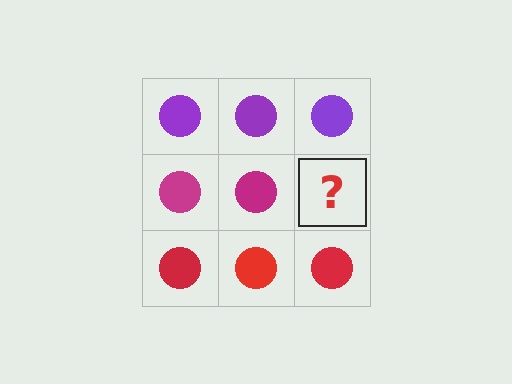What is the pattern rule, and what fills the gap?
The rule is that each row has a consistent color. The gap should be filled with a magenta circle.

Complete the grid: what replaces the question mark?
The question mark should be replaced with a magenta circle.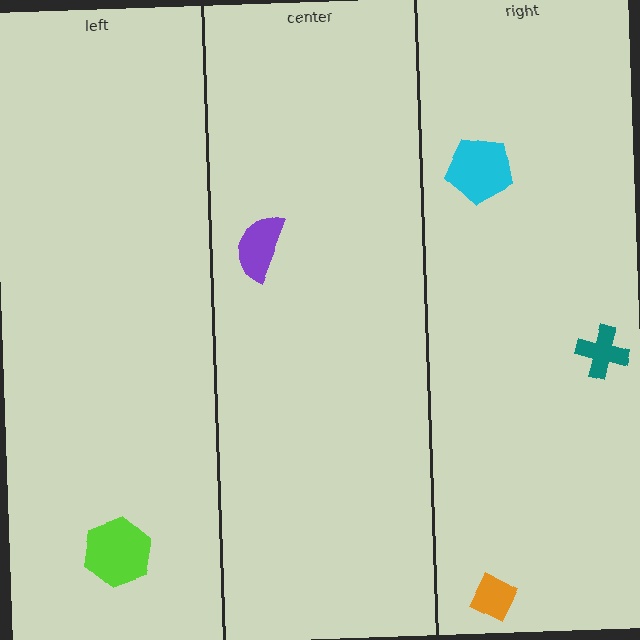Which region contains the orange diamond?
The right region.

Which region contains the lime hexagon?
The left region.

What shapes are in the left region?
The lime hexagon.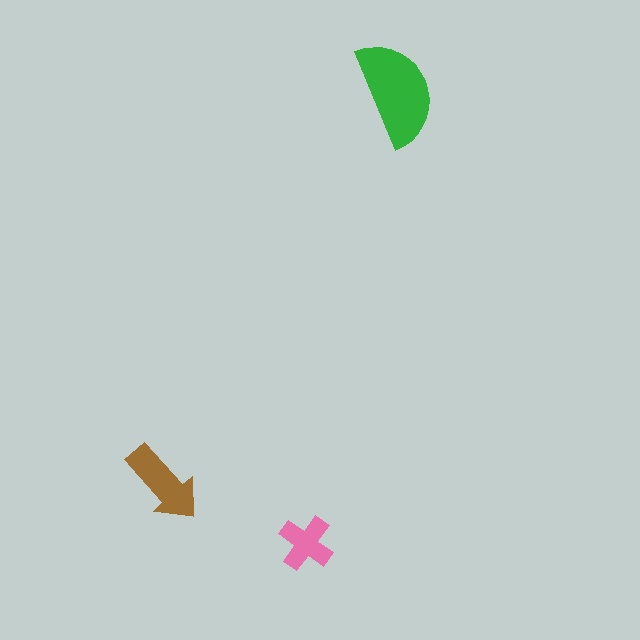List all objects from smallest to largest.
The pink cross, the brown arrow, the green semicircle.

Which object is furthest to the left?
The brown arrow is leftmost.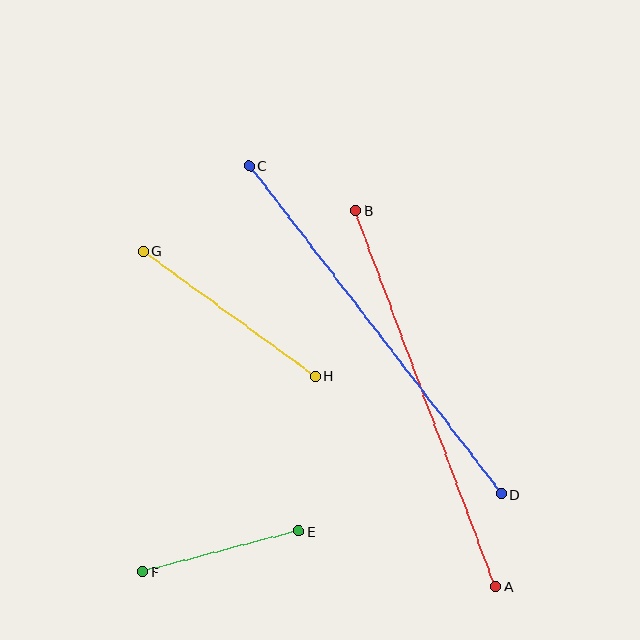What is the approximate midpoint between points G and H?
The midpoint is at approximately (229, 313) pixels.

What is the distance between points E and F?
The distance is approximately 161 pixels.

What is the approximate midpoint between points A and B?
The midpoint is at approximately (426, 398) pixels.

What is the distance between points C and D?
The distance is approximately 414 pixels.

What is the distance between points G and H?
The distance is approximately 213 pixels.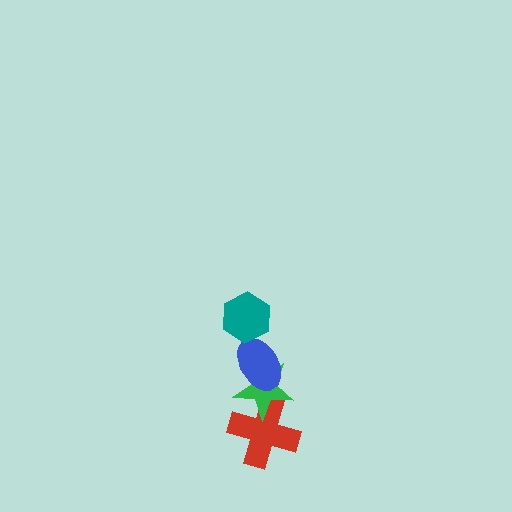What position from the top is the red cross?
The red cross is 4th from the top.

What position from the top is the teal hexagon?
The teal hexagon is 1st from the top.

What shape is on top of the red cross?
The green star is on top of the red cross.